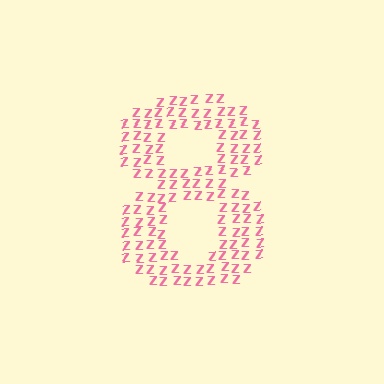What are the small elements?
The small elements are letter Z's.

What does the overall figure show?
The overall figure shows the digit 8.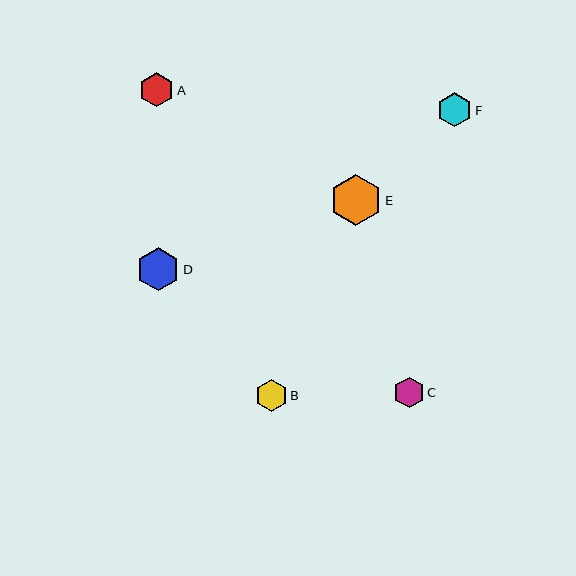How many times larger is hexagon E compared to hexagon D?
Hexagon E is approximately 1.2 times the size of hexagon D.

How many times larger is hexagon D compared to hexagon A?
Hexagon D is approximately 1.3 times the size of hexagon A.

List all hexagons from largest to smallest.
From largest to smallest: E, D, F, A, B, C.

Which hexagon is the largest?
Hexagon E is the largest with a size of approximately 51 pixels.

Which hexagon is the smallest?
Hexagon C is the smallest with a size of approximately 31 pixels.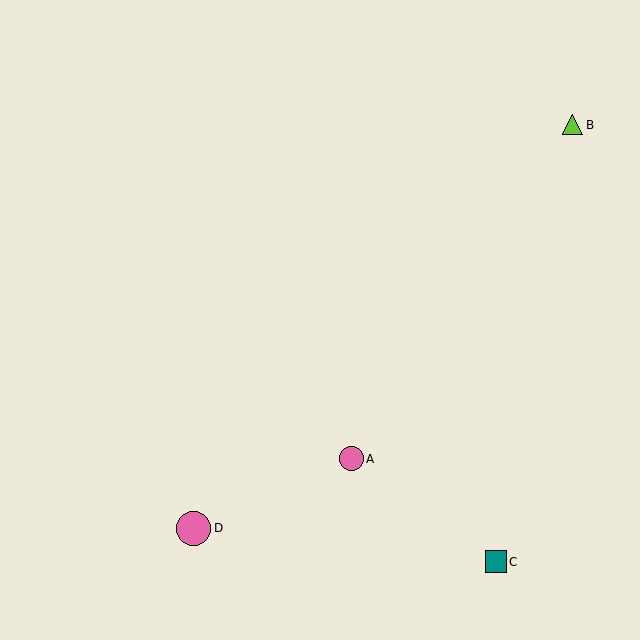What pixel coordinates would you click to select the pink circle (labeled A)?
Click at (351, 459) to select the pink circle A.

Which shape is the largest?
The pink circle (labeled D) is the largest.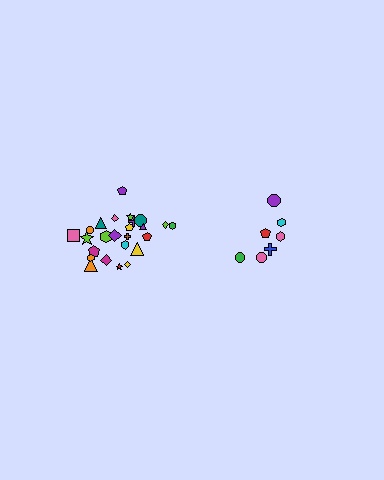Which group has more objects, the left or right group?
The left group.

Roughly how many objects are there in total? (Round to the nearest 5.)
Roughly 30 objects in total.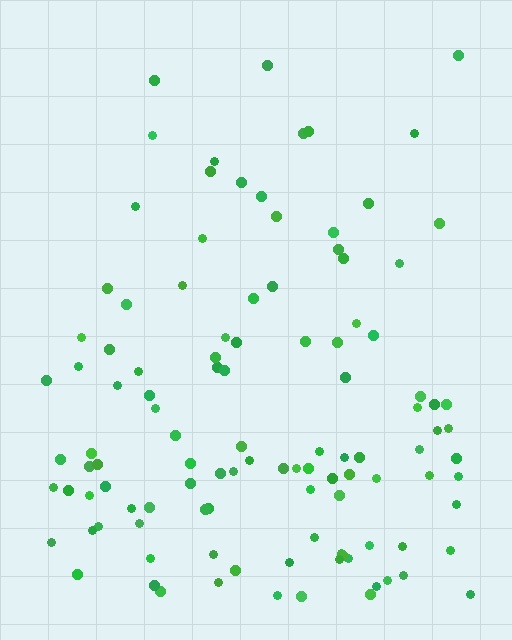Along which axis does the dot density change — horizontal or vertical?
Vertical.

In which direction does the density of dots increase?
From top to bottom, with the bottom side densest.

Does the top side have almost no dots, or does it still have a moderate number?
Still a moderate number, just noticeably fewer than the bottom.